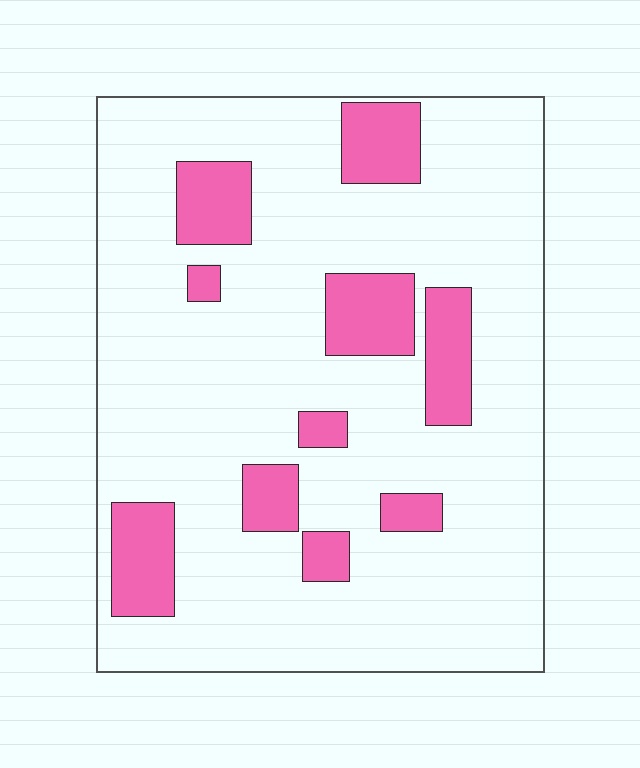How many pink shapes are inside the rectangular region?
10.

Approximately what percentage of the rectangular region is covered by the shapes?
Approximately 20%.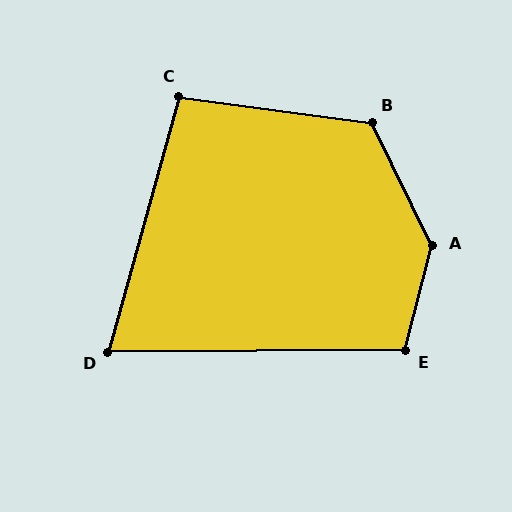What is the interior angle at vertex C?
Approximately 98 degrees (obtuse).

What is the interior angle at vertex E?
Approximately 105 degrees (obtuse).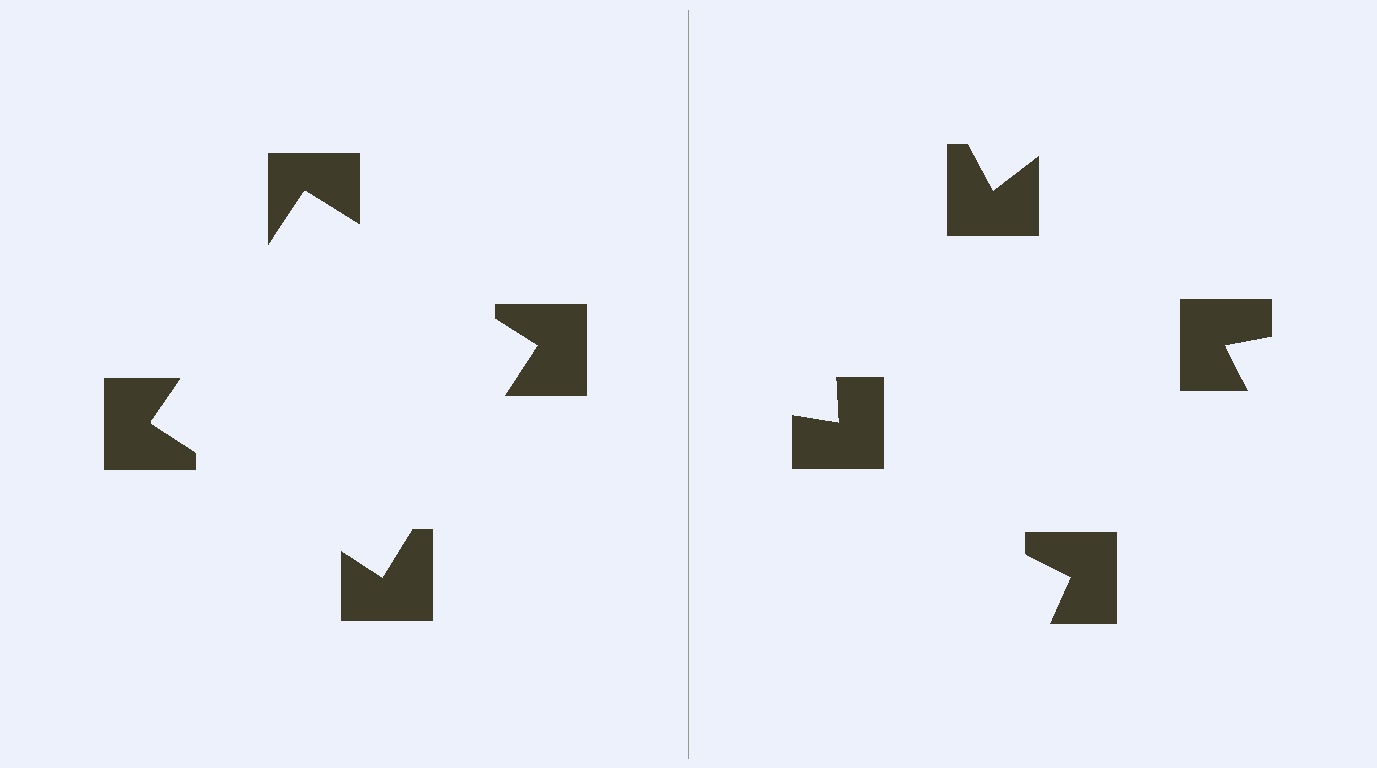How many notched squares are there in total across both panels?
8 — 4 on each side.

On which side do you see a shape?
An illusory square appears on the left side. On the right side the wedge cuts are rotated, so no coherent shape forms.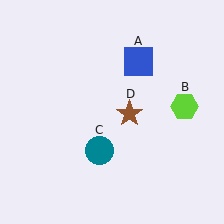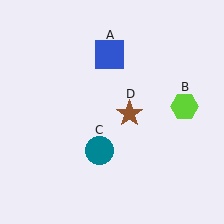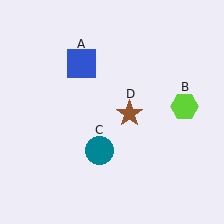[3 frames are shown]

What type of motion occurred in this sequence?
The blue square (object A) rotated counterclockwise around the center of the scene.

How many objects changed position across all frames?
1 object changed position: blue square (object A).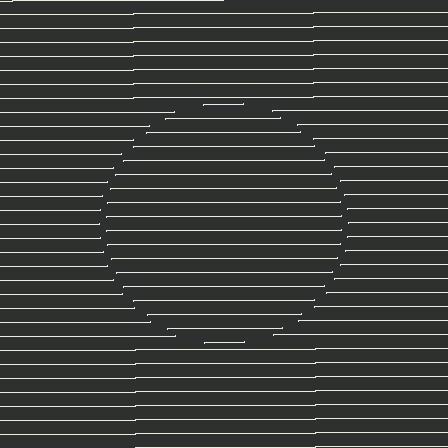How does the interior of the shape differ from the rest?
The interior of the shape contains the same grating, shifted by half a period — the contour is defined by the phase discontinuity where line-ends from the inner and outer gratings abut.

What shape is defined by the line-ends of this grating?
An illusory circle. The interior of the shape contains the same grating, shifted by half a period — the contour is defined by the phase discontinuity where line-ends from the inner and outer gratings abut.